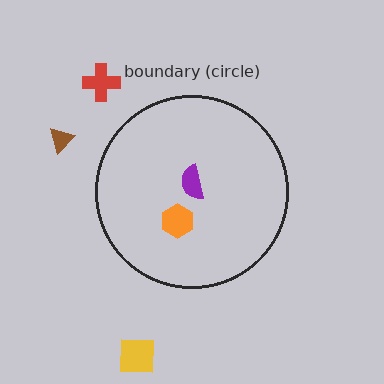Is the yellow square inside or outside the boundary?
Outside.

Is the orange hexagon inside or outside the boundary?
Inside.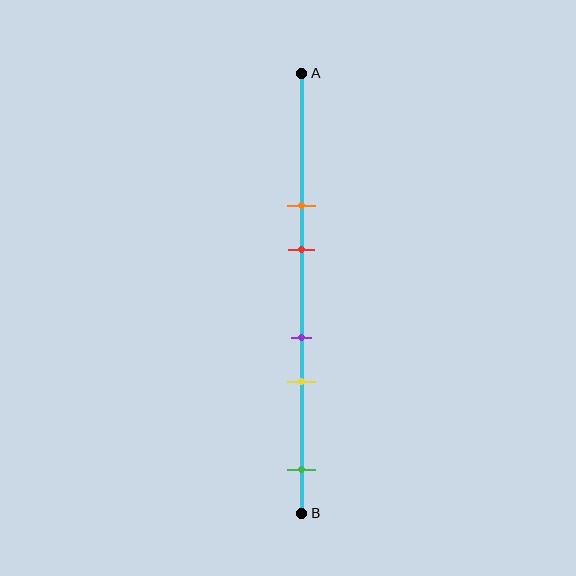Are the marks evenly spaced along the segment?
No, the marks are not evenly spaced.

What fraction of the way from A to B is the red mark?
The red mark is approximately 40% (0.4) of the way from A to B.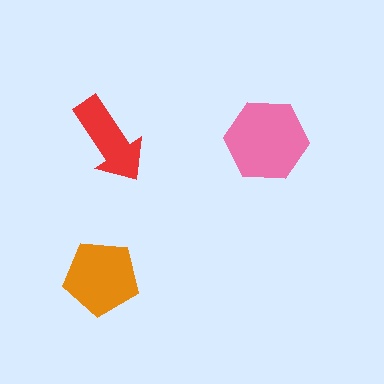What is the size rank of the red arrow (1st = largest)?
3rd.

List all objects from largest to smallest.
The pink hexagon, the orange pentagon, the red arrow.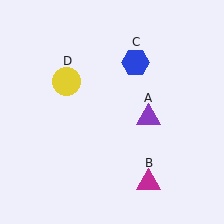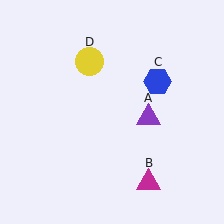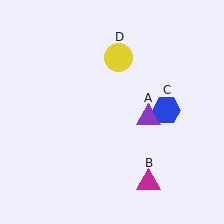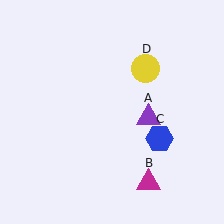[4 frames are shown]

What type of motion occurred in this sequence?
The blue hexagon (object C), yellow circle (object D) rotated clockwise around the center of the scene.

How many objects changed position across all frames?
2 objects changed position: blue hexagon (object C), yellow circle (object D).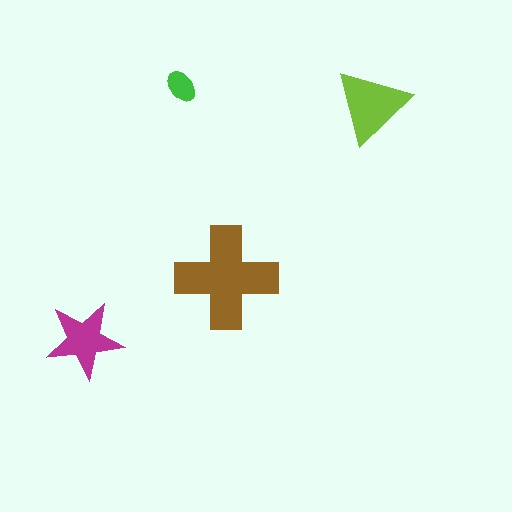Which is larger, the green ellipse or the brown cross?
The brown cross.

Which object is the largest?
The brown cross.